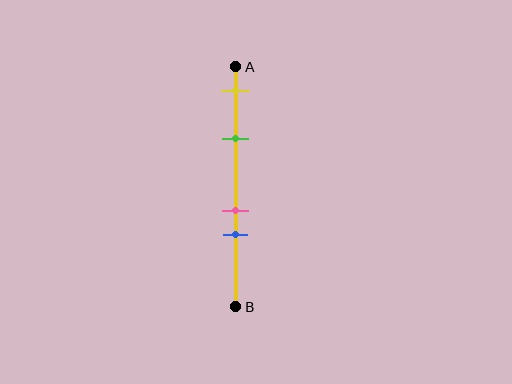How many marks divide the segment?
There are 4 marks dividing the segment.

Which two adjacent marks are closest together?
The pink and blue marks are the closest adjacent pair.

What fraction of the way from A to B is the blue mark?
The blue mark is approximately 70% (0.7) of the way from A to B.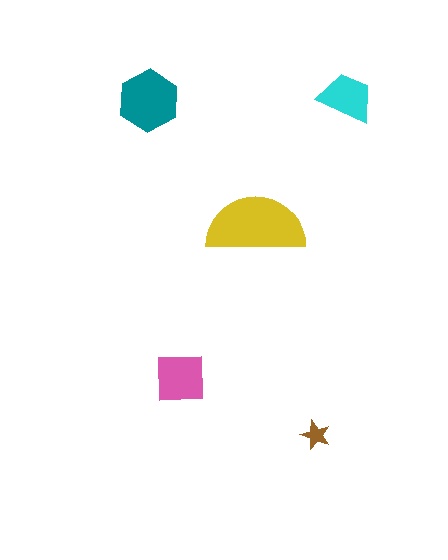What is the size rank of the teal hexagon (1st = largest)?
2nd.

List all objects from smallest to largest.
The brown star, the cyan trapezoid, the pink square, the teal hexagon, the yellow semicircle.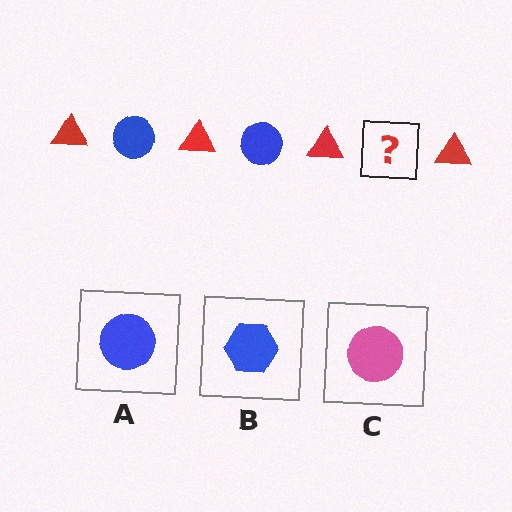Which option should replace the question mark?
Option A.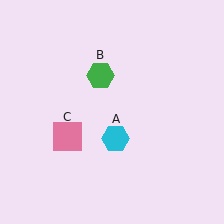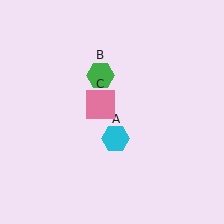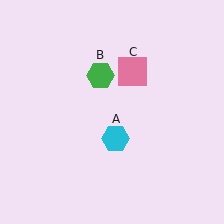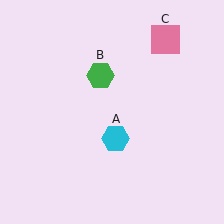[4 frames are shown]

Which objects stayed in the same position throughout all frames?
Cyan hexagon (object A) and green hexagon (object B) remained stationary.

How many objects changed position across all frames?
1 object changed position: pink square (object C).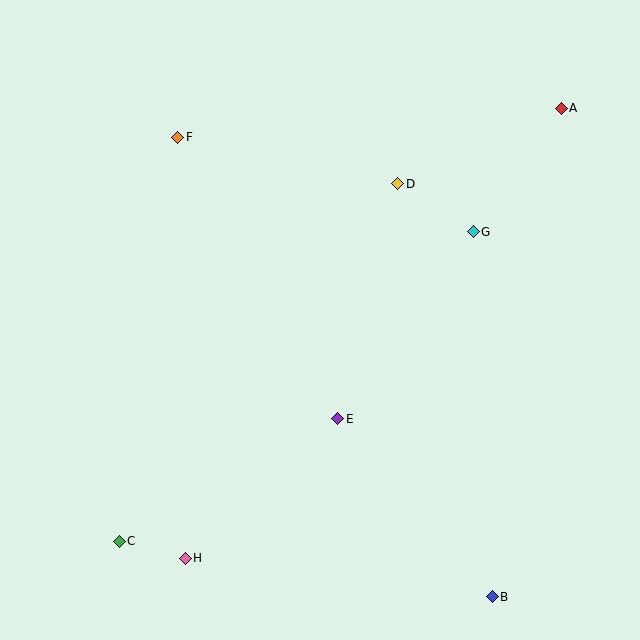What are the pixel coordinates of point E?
Point E is at (338, 419).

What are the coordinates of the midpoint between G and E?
The midpoint between G and E is at (405, 325).